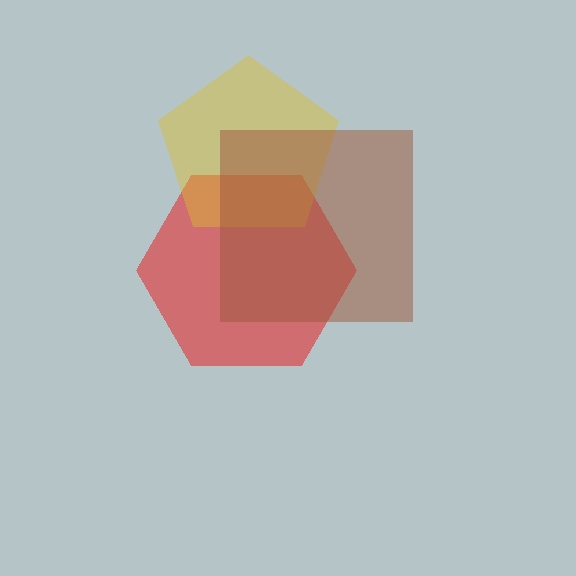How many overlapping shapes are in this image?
There are 3 overlapping shapes in the image.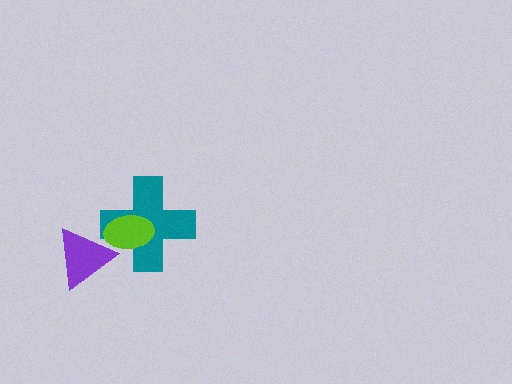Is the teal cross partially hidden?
Yes, it is partially covered by another shape.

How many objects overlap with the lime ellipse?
2 objects overlap with the lime ellipse.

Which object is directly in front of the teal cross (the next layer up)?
The purple triangle is directly in front of the teal cross.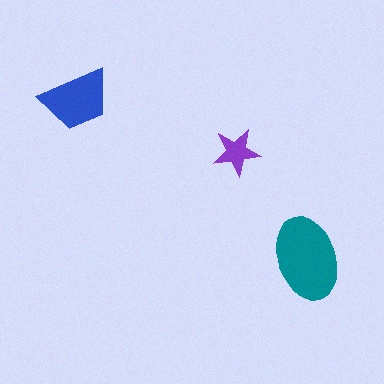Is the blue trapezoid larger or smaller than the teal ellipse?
Smaller.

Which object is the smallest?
The purple star.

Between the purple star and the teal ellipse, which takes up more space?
The teal ellipse.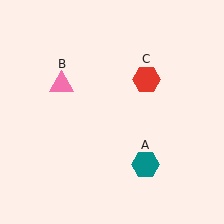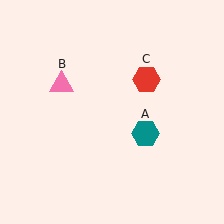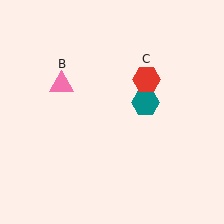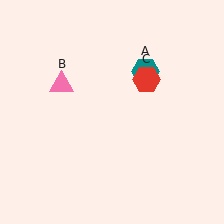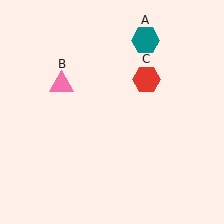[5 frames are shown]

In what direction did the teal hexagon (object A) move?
The teal hexagon (object A) moved up.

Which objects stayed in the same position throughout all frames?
Pink triangle (object B) and red hexagon (object C) remained stationary.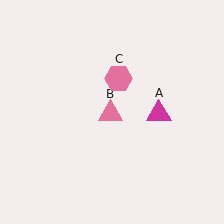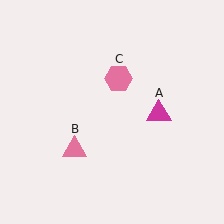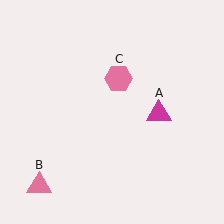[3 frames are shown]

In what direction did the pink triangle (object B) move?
The pink triangle (object B) moved down and to the left.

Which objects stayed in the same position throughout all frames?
Magenta triangle (object A) and pink hexagon (object C) remained stationary.